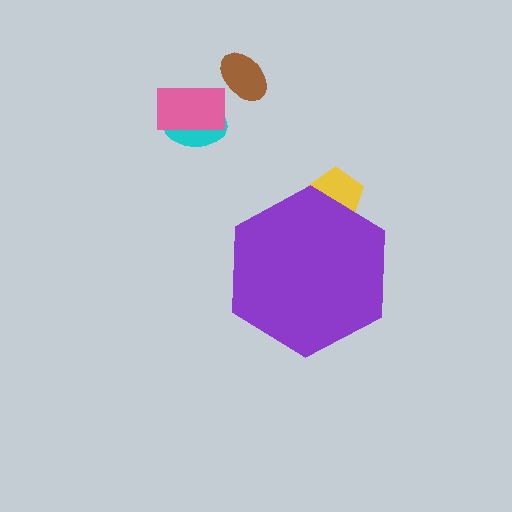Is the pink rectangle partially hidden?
No, the pink rectangle is fully visible.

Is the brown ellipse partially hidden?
No, the brown ellipse is fully visible.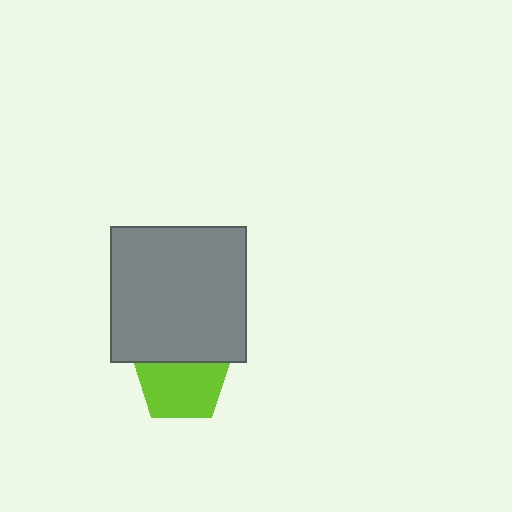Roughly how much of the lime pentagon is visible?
Most of it is visible (roughly 68%).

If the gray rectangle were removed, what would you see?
You would see the complete lime pentagon.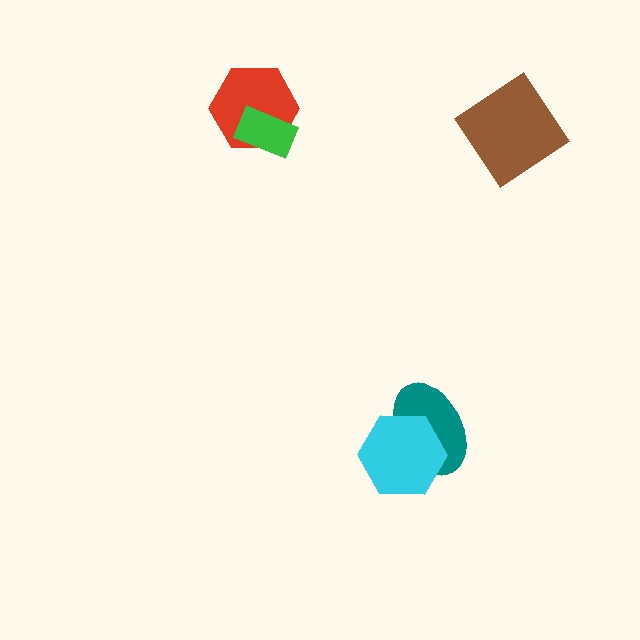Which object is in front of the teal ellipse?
The cyan hexagon is in front of the teal ellipse.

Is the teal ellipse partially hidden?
Yes, it is partially covered by another shape.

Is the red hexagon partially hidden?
Yes, it is partially covered by another shape.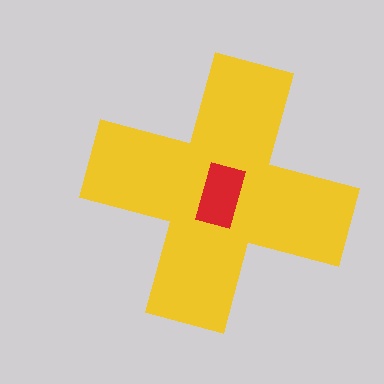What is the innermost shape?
The red rectangle.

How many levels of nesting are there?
2.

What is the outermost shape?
The yellow cross.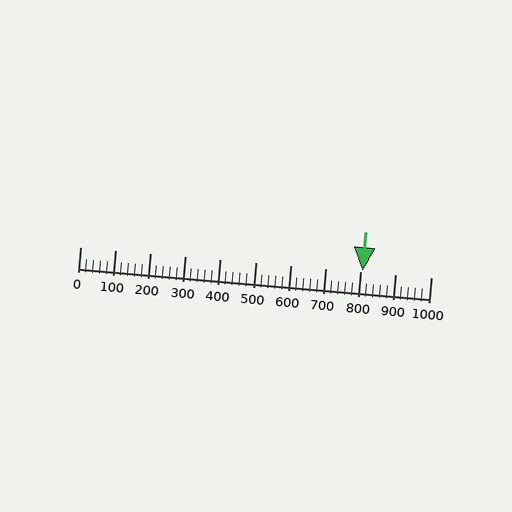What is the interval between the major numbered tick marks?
The major tick marks are spaced 100 units apart.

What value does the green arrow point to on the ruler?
The green arrow points to approximately 805.